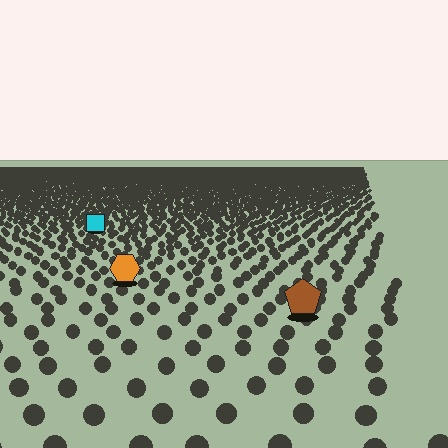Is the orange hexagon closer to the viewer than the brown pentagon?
No. The brown pentagon is closer — you can tell from the texture gradient: the ground texture is coarser near it.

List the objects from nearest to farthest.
From nearest to farthest: the brown pentagon, the orange hexagon, the cyan square.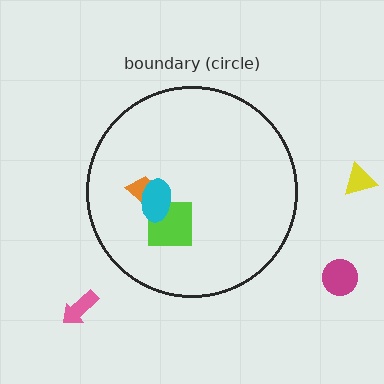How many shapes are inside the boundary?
3 inside, 3 outside.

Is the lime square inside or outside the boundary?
Inside.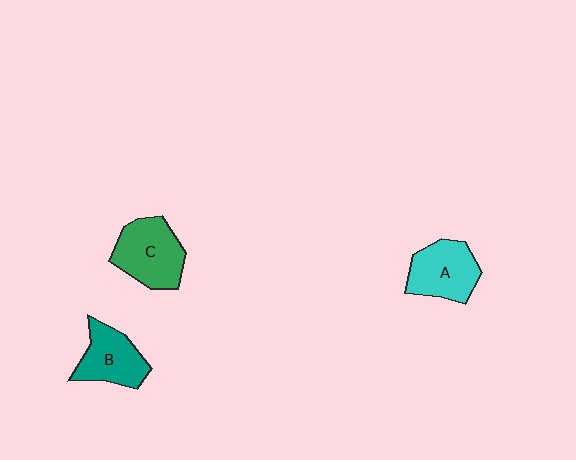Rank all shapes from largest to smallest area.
From largest to smallest: C (green), A (cyan), B (teal).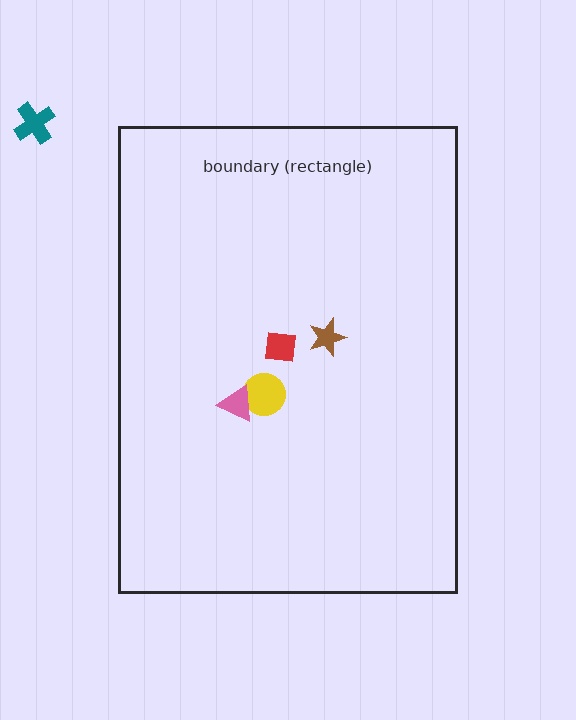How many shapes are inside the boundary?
4 inside, 1 outside.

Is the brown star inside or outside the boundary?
Inside.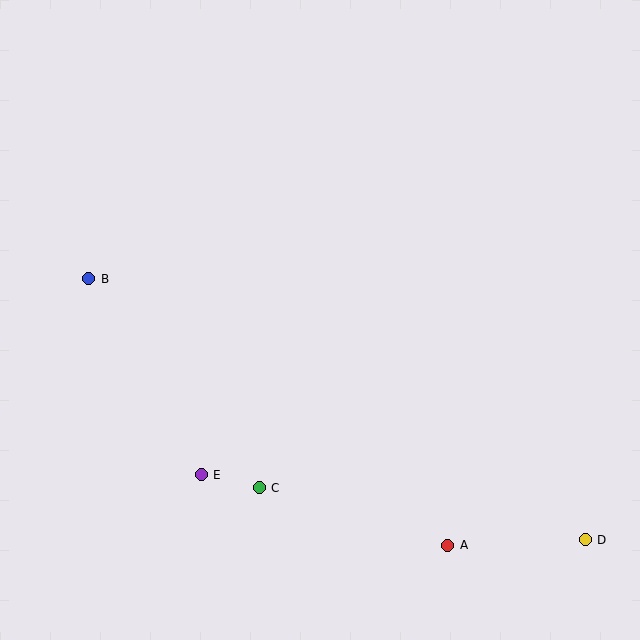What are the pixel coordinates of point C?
Point C is at (259, 488).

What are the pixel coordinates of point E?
Point E is at (201, 475).